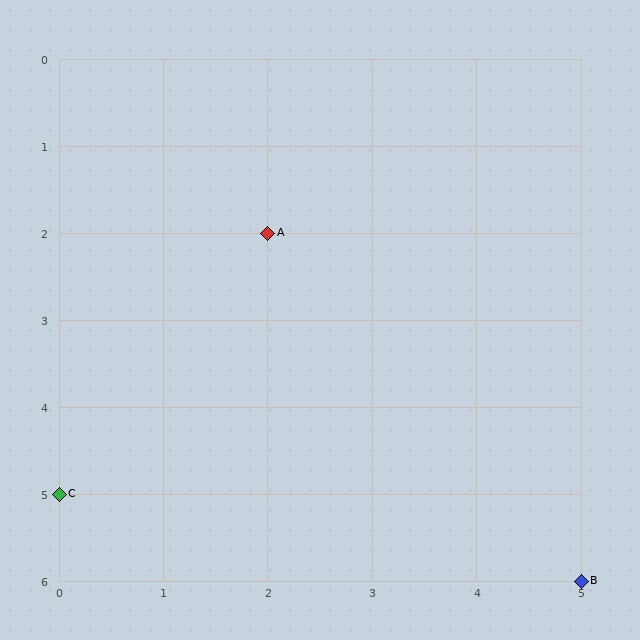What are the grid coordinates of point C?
Point C is at grid coordinates (0, 5).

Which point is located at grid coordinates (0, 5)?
Point C is at (0, 5).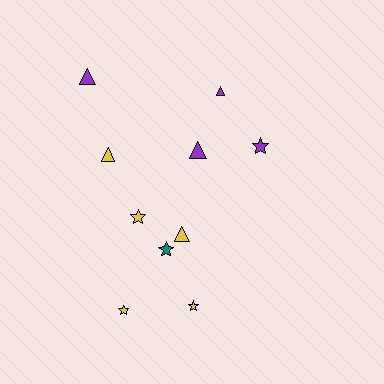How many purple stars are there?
There is 1 purple star.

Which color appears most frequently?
Yellow, with 5 objects.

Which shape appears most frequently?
Star, with 5 objects.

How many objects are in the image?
There are 10 objects.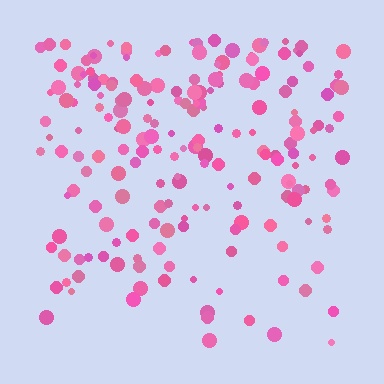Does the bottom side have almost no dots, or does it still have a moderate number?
Still a moderate number, just noticeably fewer than the top.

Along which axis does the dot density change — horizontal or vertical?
Vertical.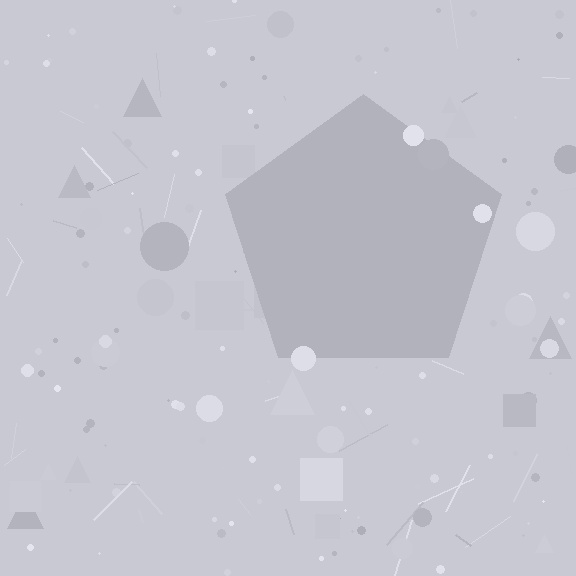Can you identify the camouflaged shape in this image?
The camouflaged shape is a pentagon.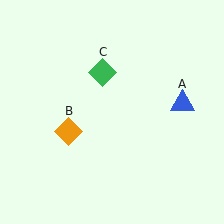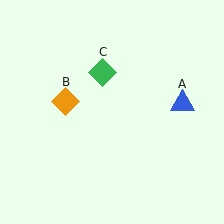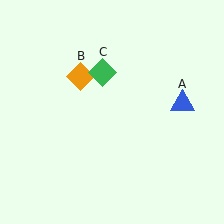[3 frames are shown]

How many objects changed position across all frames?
1 object changed position: orange diamond (object B).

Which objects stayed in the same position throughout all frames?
Blue triangle (object A) and green diamond (object C) remained stationary.